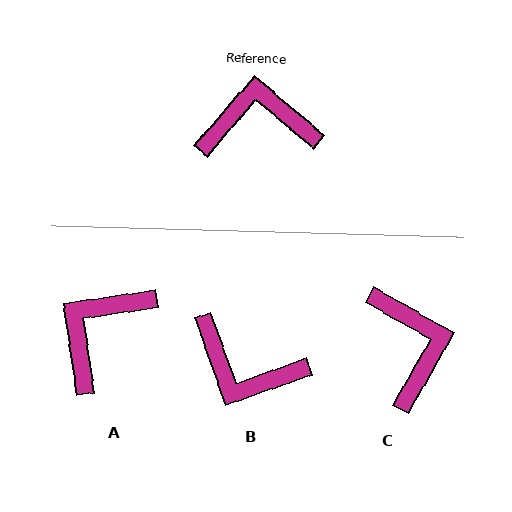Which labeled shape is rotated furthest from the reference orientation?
B, about 150 degrees away.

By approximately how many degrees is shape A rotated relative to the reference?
Approximately 49 degrees counter-clockwise.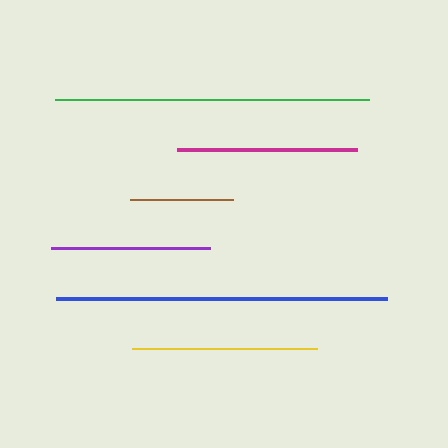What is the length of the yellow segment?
The yellow segment is approximately 185 pixels long.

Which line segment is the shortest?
The brown line is the shortest at approximately 103 pixels.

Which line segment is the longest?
The blue line is the longest at approximately 331 pixels.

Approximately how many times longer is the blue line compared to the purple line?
The blue line is approximately 2.1 times the length of the purple line.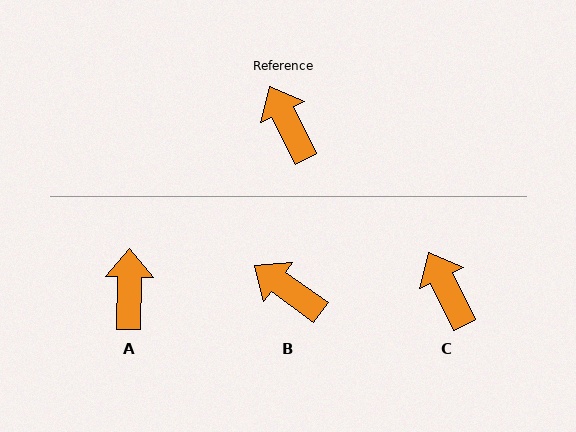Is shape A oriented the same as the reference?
No, it is off by about 27 degrees.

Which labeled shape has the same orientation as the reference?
C.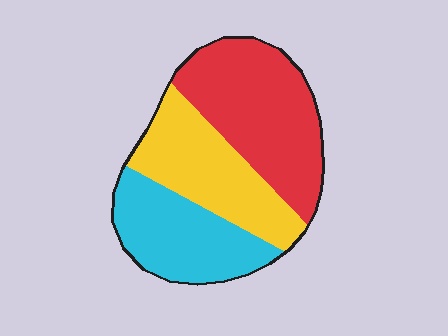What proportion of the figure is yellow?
Yellow covers around 30% of the figure.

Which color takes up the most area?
Red, at roughly 40%.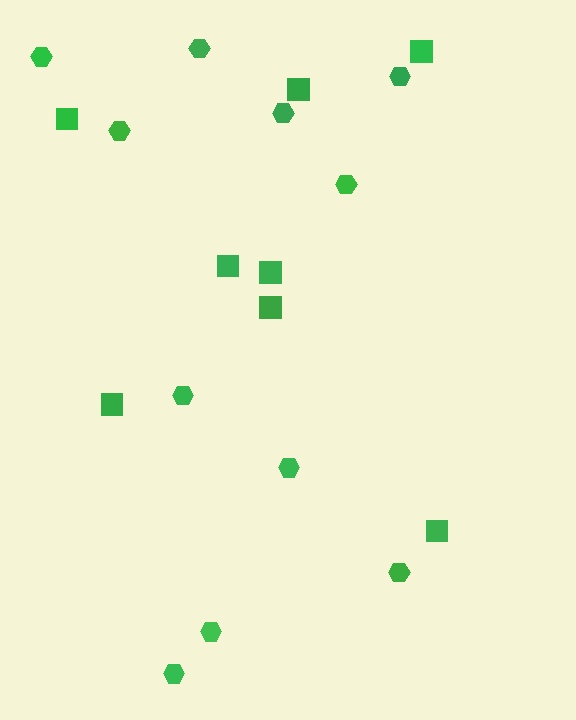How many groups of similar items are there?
There are 2 groups: one group of hexagons (11) and one group of squares (8).